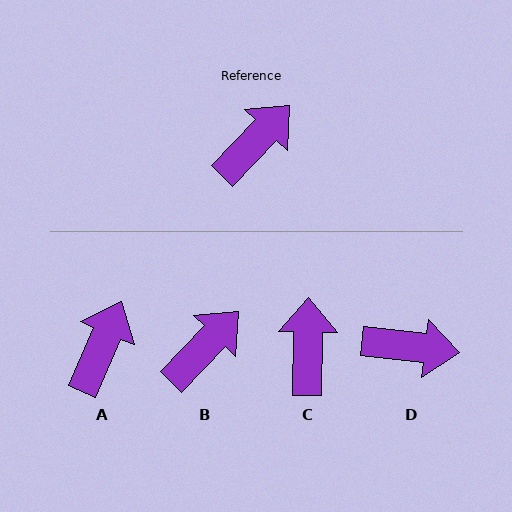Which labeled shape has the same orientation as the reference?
B.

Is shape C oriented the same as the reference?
No, it is off by about 43 degrees.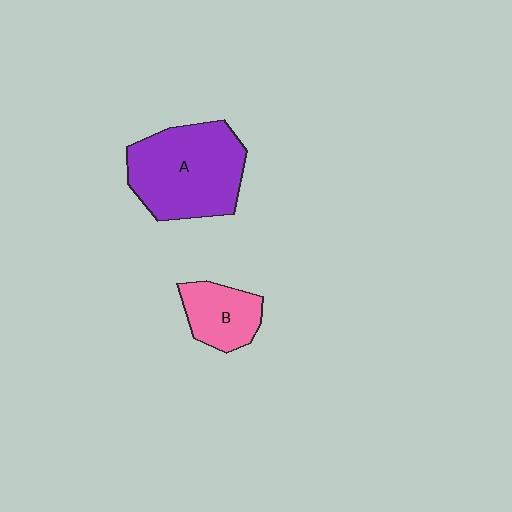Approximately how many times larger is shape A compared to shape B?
Approximately 2.2 times.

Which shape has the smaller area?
Shape B (pink).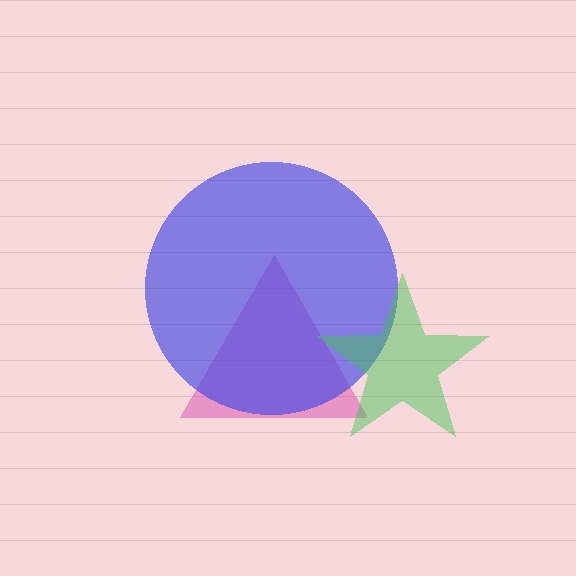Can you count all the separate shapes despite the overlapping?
Yes, there are 3 separate shapes.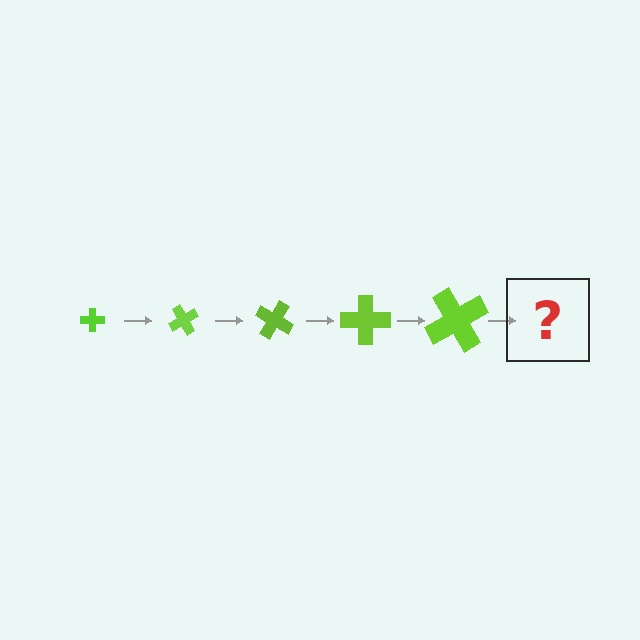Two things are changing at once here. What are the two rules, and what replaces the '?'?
The two rules are that the cross grows larger each step and it rotates 60 degrees each step. The '?' should be a cross, larger than the previous one and rotated 300 degrees from the start.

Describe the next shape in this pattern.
It should be a cross, larger than the previous one and rotated 300 degrees from the start.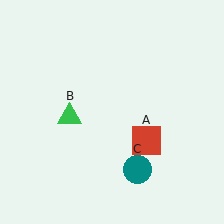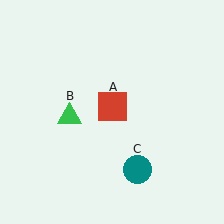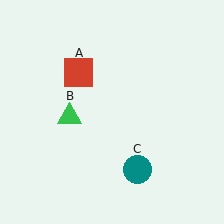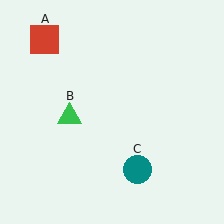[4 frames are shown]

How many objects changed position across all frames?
1 object changed position: red square (object A).